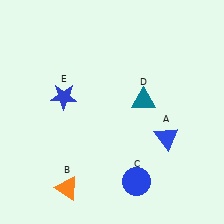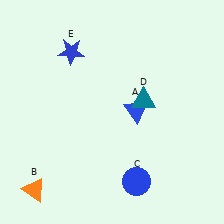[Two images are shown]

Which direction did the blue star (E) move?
The blue star (E) moved up.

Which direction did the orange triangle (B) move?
The orange triangle (B) moved left.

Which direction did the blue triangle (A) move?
The blue triangle (A) moved left.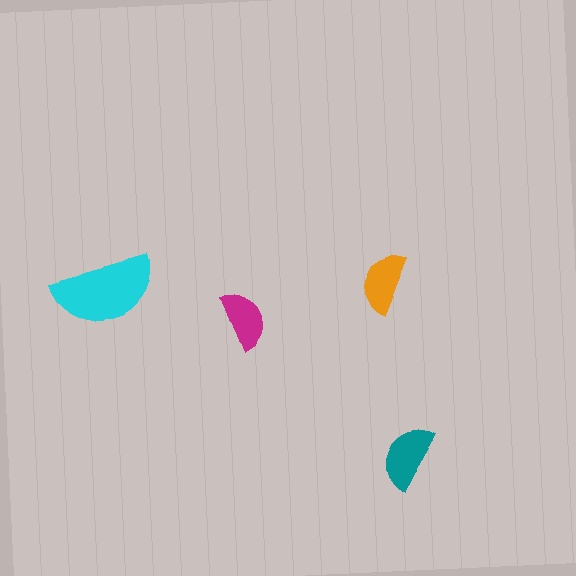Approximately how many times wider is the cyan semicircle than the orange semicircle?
About 1.5 times wider.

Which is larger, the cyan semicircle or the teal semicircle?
The cyan one.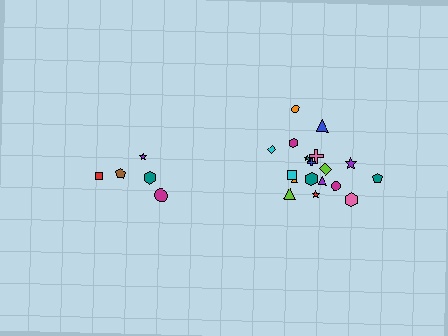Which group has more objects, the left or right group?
The right group.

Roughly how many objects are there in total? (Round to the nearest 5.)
Roughly 25 objects in total.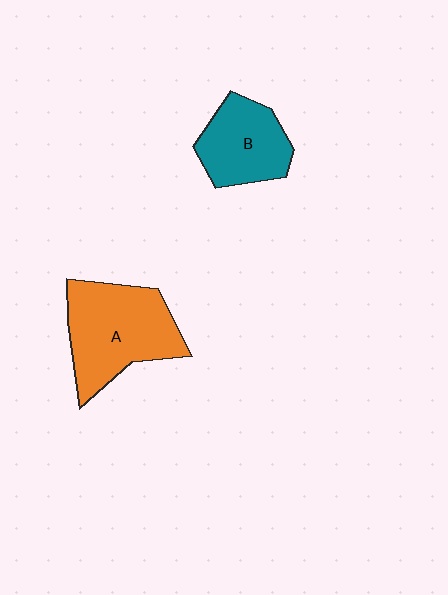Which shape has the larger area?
Shape A (orange).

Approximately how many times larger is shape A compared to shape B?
Approximately 1.5 times.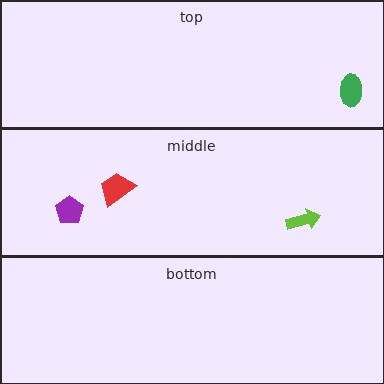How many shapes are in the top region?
1.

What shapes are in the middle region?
The lime arrow, the red trapezoid, the purple pentagon.